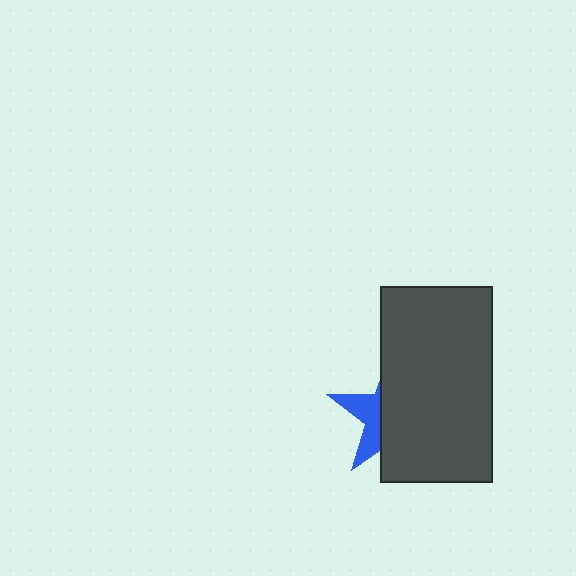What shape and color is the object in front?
The object in front is a dark gray rectangle.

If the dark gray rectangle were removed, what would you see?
You would see the complete blue star.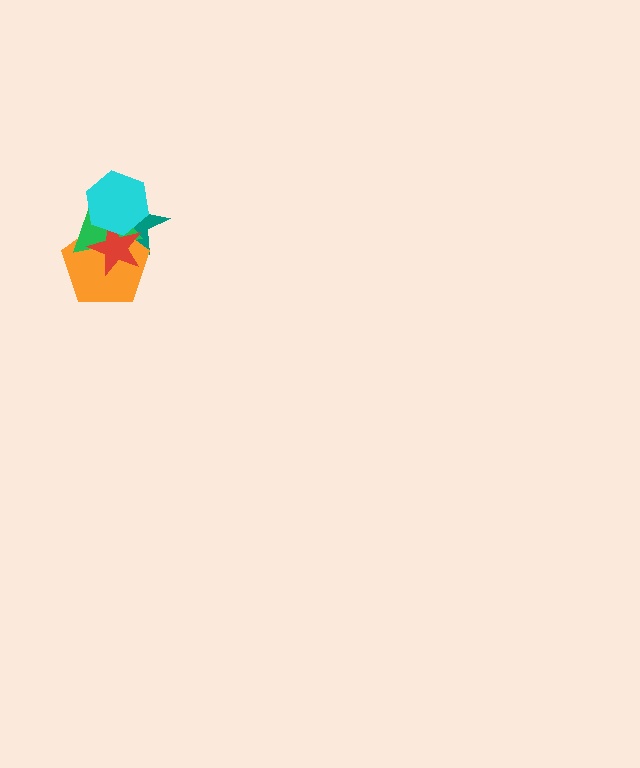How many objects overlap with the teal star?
4 objects overlap with the teal star.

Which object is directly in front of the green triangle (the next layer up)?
The red star is directly in front of the green triangle.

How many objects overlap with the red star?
4 objects overlap with the red star.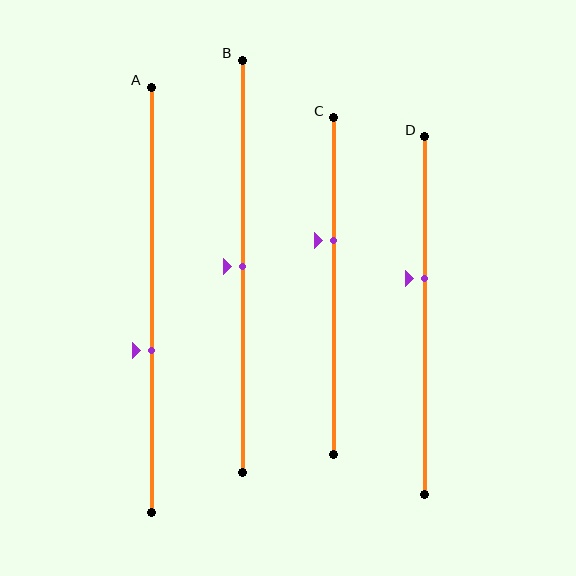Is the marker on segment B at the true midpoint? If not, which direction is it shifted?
Yes, the marker on segment B is at the true midpoint.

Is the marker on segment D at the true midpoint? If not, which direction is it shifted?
No, the marker on segment D is shifted upward by about 10% of the segment length.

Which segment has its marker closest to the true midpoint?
Segment B has its marker closest to the true midpoint.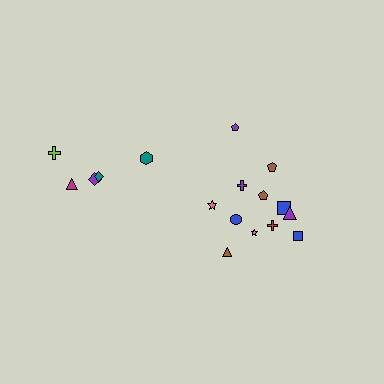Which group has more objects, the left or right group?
The right group.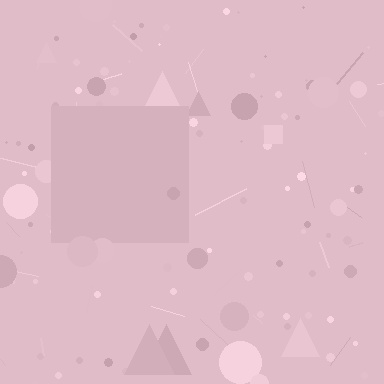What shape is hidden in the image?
A square is hidden in the image.